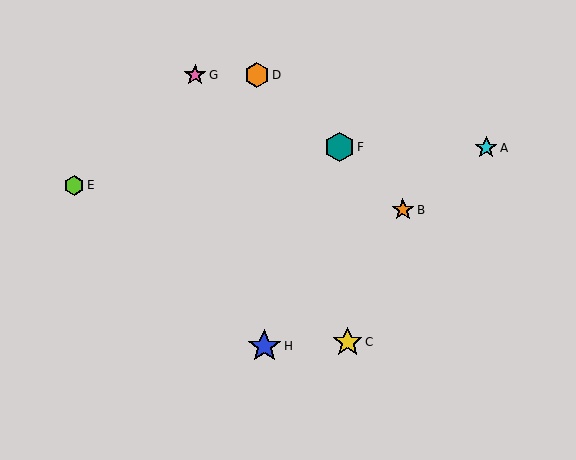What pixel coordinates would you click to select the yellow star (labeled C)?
Click at (348, 342) to select the yellow star C.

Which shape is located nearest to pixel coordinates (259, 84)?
The orange hexagon (labeled D) at (257, 75) is nearest to that location.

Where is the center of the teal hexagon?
The center of the teal hexagon is at (339, 147).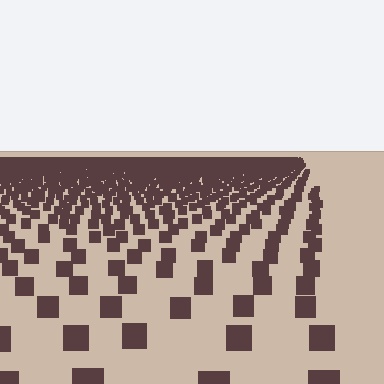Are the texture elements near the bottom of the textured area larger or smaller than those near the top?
Larger. Near the bottom, elements are closer to the viewer and appear at a bigger on-screen size.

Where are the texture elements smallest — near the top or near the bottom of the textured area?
Near the top.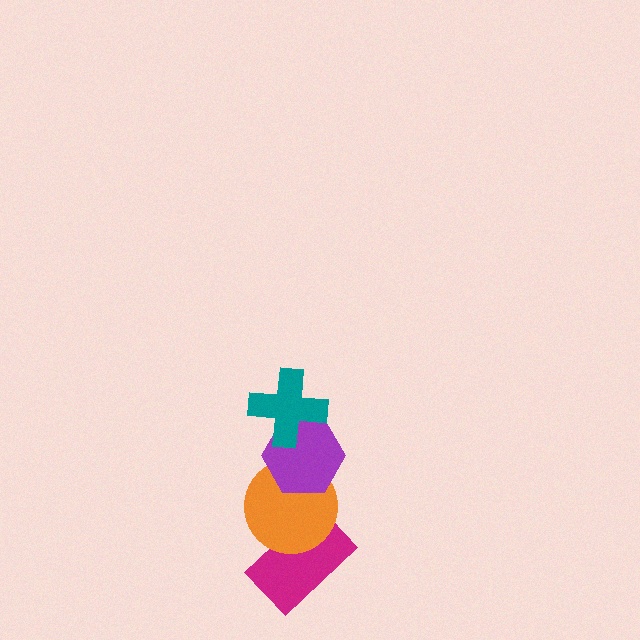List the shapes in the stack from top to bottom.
From top to bottom: the teal cross, the purple hexagon, the orange circle, the magenta rectangle.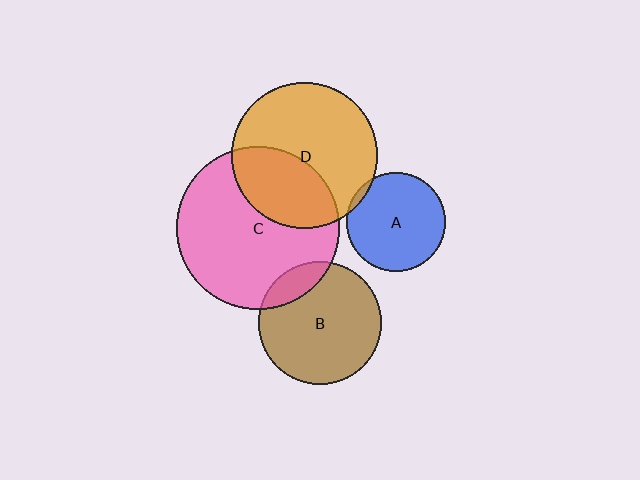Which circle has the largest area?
Circle C (pink).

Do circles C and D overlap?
Yes.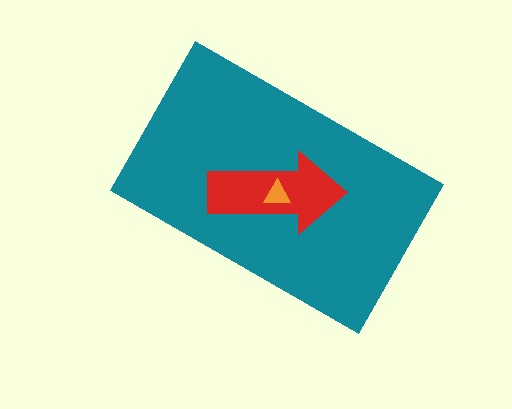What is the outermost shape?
The teal rectangle.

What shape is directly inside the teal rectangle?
The red arrow.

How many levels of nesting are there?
3.